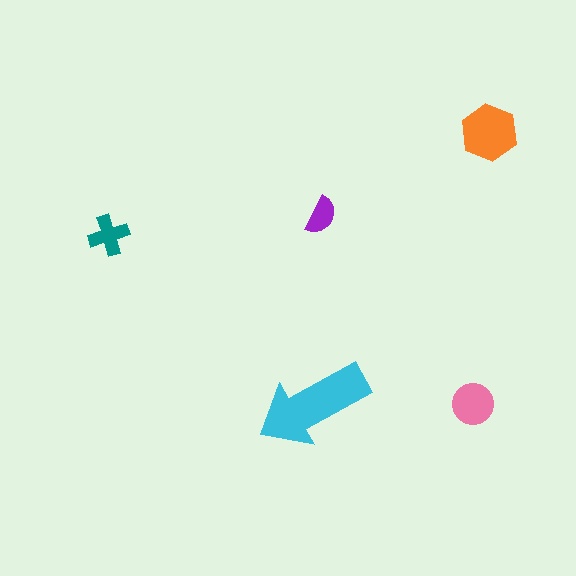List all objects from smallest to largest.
The purple semicircle, the teal cross, the pink circle, the orange hexagon, the cyan arrow.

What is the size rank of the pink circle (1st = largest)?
3rd.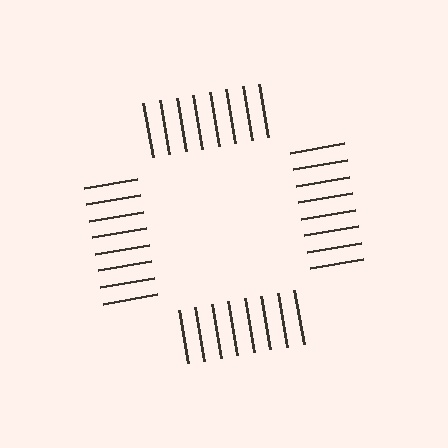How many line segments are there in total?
32 — 8 along each of the 4 edges.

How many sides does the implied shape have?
4 sides — the line-ends trace a square.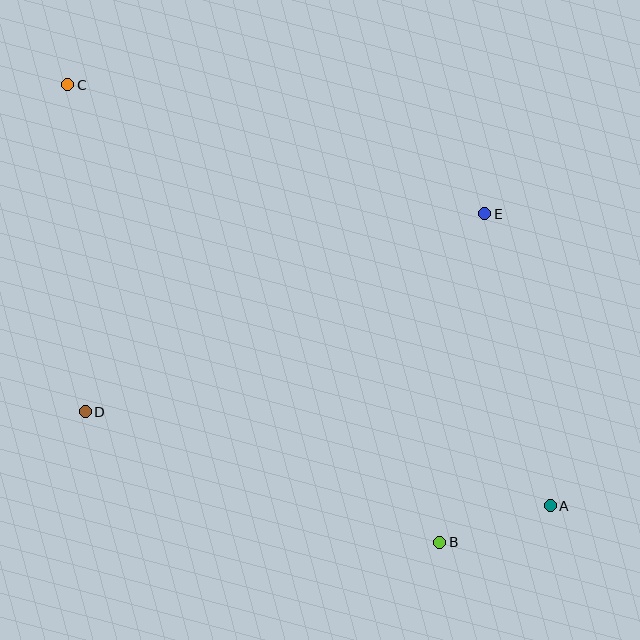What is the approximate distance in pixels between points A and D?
The distance between A and D is approximately 474 pixels.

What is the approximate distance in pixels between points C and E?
The distance between C and E is approximately 436 pixels.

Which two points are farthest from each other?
Points A and C are farthest from each other.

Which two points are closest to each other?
Points A and B are closest to each other.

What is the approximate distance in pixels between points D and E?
The distance between D and E is approximately 446 pixels.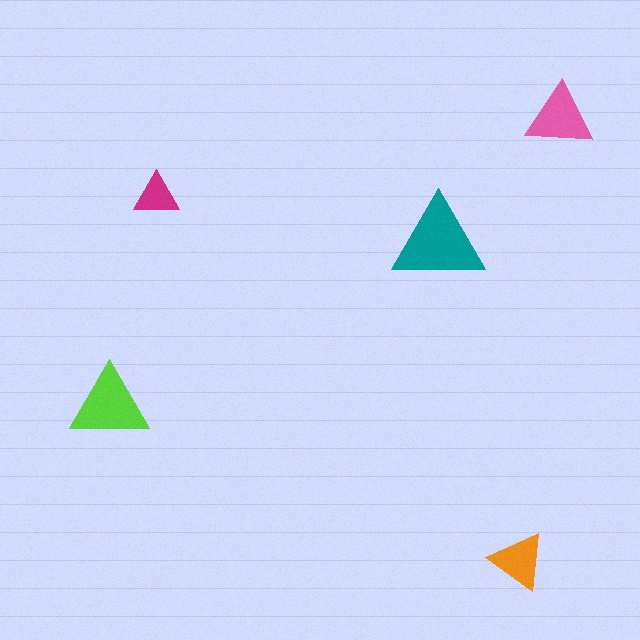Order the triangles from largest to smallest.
the teal one, the lime one, the pink one, the orange one, the magenta one.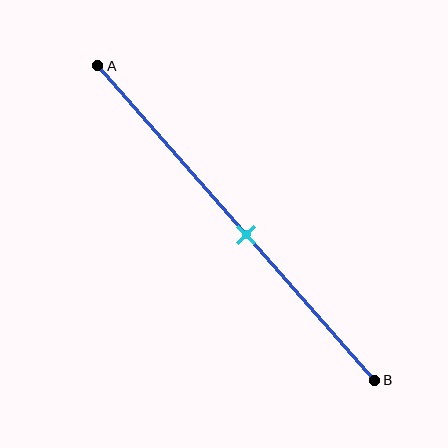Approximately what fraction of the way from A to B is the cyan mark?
The cyan mark is approximately 55% of the way from A to B.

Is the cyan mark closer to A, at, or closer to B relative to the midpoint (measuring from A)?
The cyan mark is closer to point B than the midpoint of segment AB.